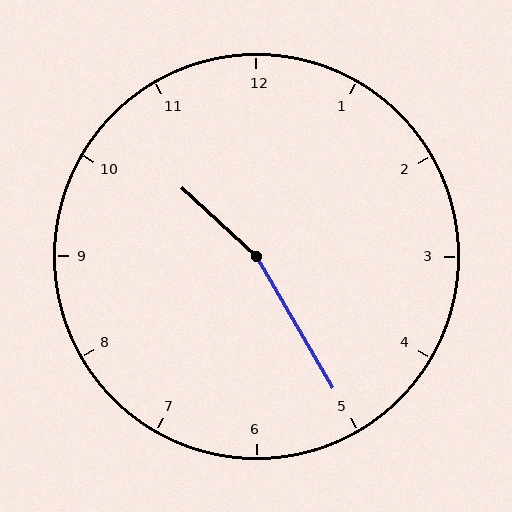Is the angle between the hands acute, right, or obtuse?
It is obtuse.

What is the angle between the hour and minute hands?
Approximately 162 degrees.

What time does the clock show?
10:25.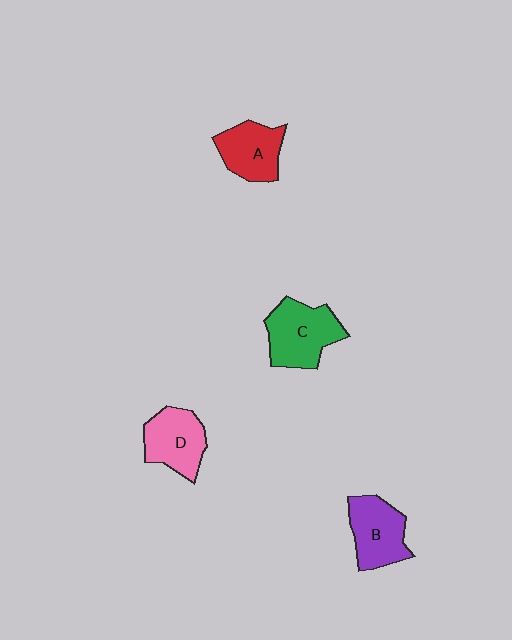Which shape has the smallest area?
Shape A (red).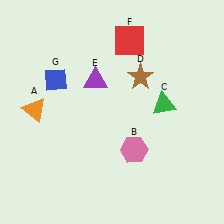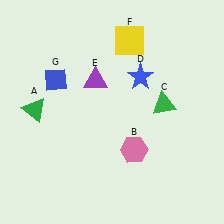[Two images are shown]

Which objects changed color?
A changed from orange to green. D changed from brown to blue. F changed from red to yellow.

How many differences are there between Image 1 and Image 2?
There are 3 differences between the two images.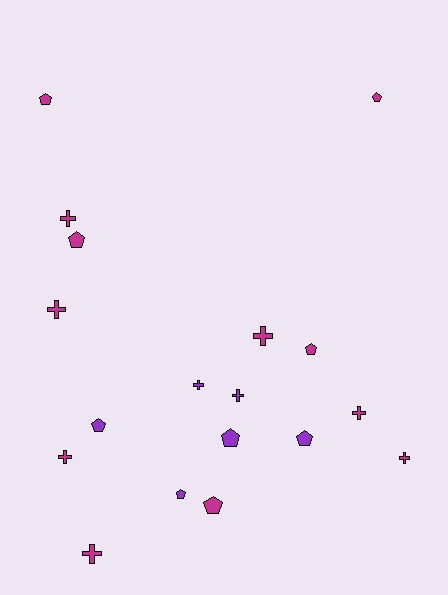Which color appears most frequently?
Magenta, with 12 objects.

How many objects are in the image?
There are 18 objects.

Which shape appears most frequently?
Cross, with 9 objects.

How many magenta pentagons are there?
There are 5 magenta pentagons.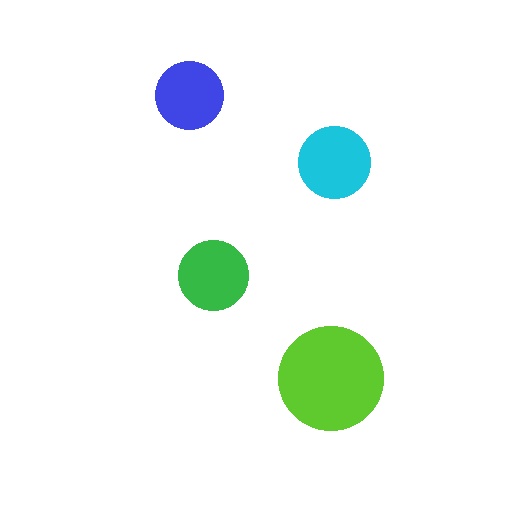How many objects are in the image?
There are 4 objects in the image.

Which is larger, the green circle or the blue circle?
The green one.